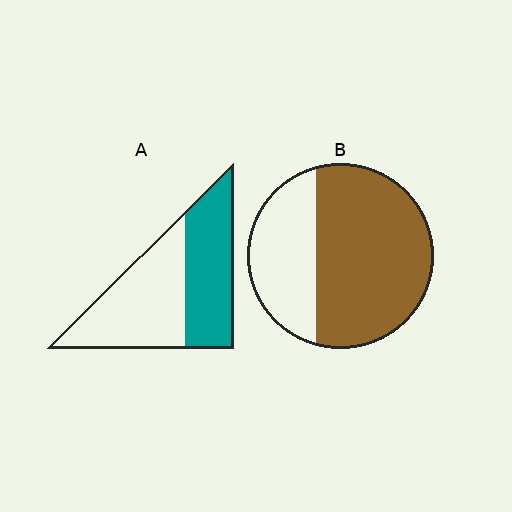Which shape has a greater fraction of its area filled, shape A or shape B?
Shape B.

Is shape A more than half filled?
No.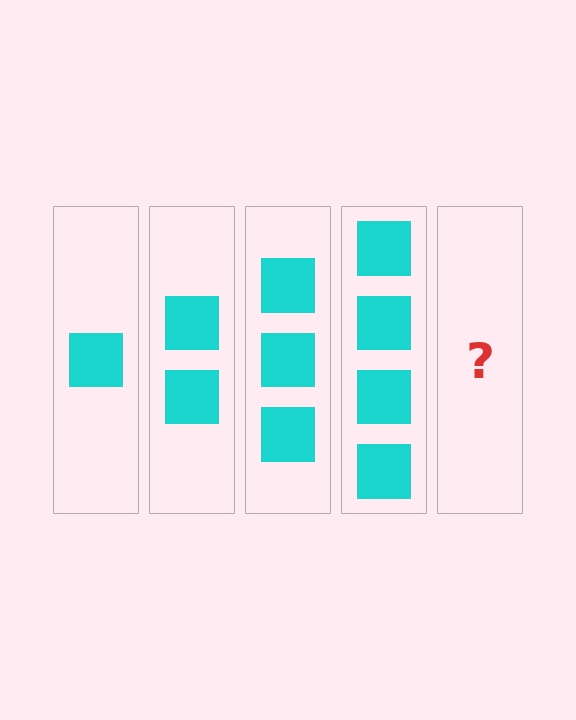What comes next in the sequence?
The next element should be 5 squares.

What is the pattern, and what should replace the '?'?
The pattern is that each step adds one more square. The '?' should be 5 squares.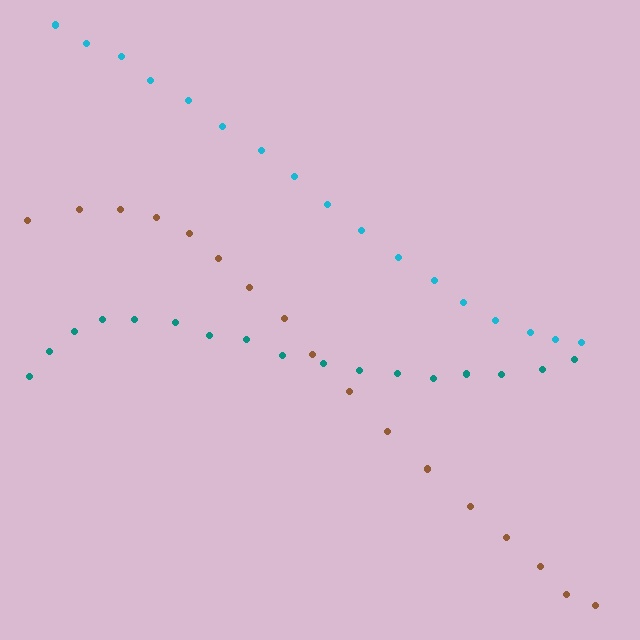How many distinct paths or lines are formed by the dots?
There are 3 distinct paths.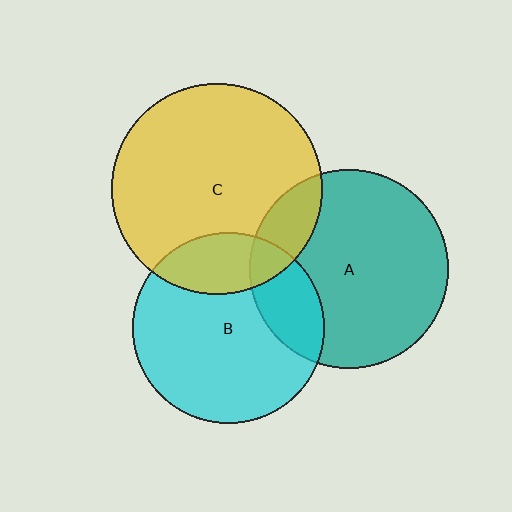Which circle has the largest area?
Circle C (yellow).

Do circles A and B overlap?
Yes.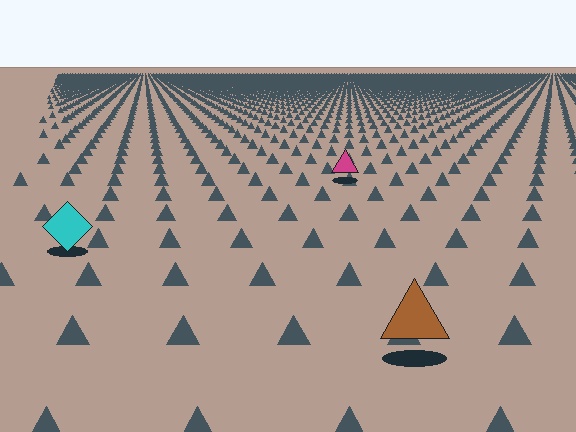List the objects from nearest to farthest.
From nearest to farthest: the brown triangle, the cyan diamond, the magenta triangle.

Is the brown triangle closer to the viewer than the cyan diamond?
Yes. The brown triangle is closer — you can tell from the texture gradient: the ground texture is coarser near it.